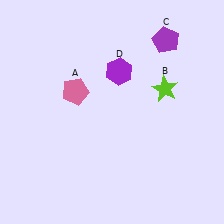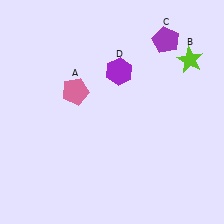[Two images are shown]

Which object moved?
The lime star (B) moved up.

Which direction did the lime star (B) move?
The lime star (B) moved up.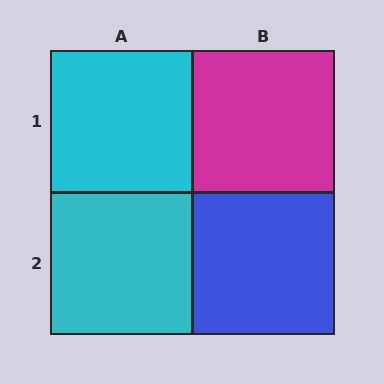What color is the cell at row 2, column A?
Cyan.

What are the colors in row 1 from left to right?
Cyan, magenta.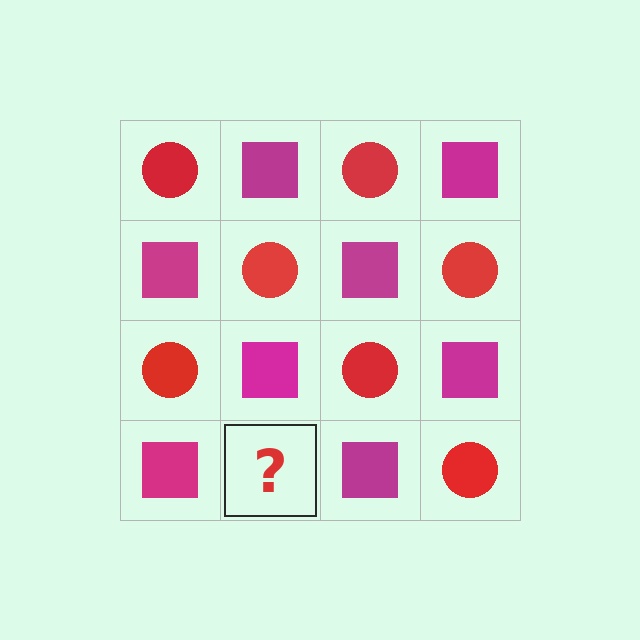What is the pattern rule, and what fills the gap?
The rule is that it alternates red circle and magenta square in a checkerboard pattern. The gap should be filled with a red circle.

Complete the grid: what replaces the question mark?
The question mark should be replaced with a red circle.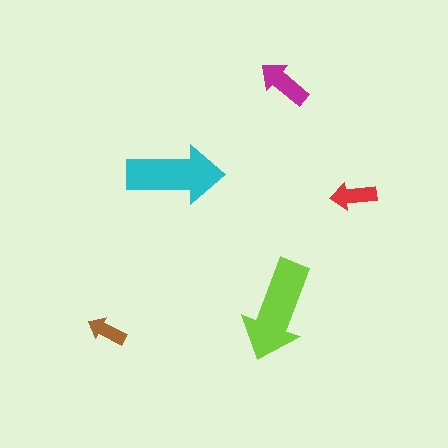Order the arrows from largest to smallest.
the lime one, the cyan one, the magenta one, the red one, the brown one.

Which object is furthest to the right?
The red arrow is rightmost.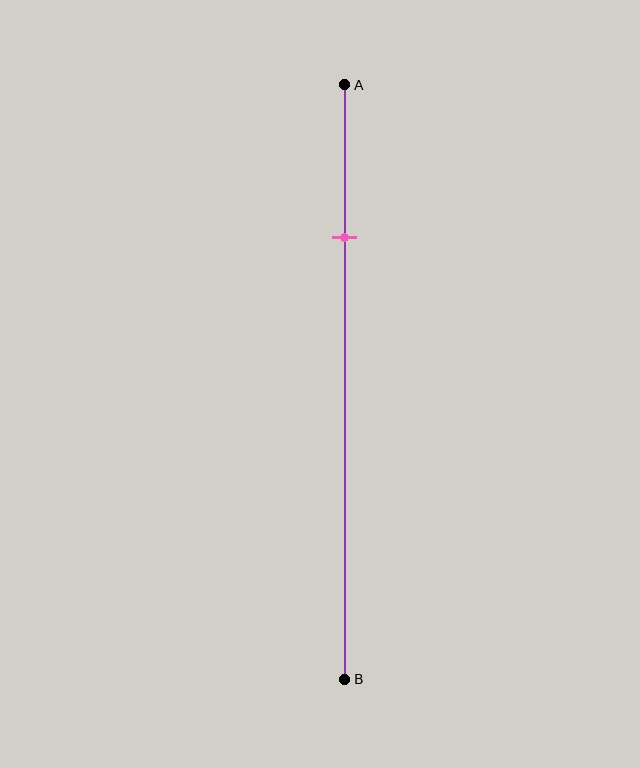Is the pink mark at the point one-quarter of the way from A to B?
Yes, the mark is approximately at the one-quarter point.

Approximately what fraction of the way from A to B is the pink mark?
The pink mark is approximately 25% of the way from A to B.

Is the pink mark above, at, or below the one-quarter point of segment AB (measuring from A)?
The pink mark is approximately at the one-quarter point of segment AB.